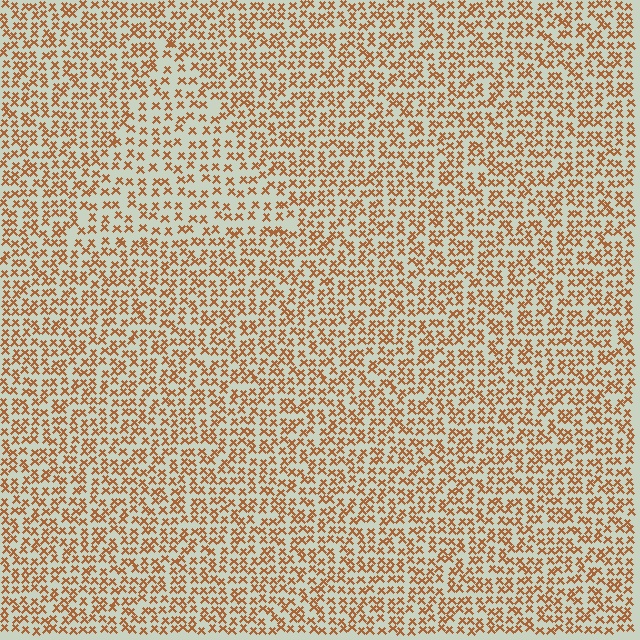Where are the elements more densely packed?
The elements are more densely packed outside the triangle boundary.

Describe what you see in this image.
The image contains small brown elements arranged at two different densities. A triangle-shaped region is visible where the elements are less densely packed than the surrounding area.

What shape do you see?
I see a triangle.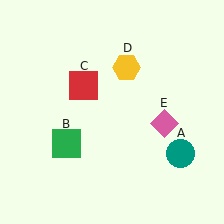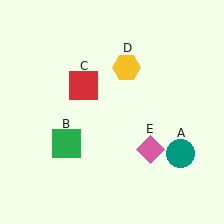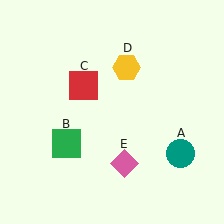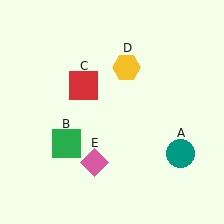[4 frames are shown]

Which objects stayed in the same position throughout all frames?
Teal circle (object A) and green square (object B) and red square (object C) and yellow hexagon (object D) remained stationary.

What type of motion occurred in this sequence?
The pink diamond (object E) rotated clockwise around the center of the scene.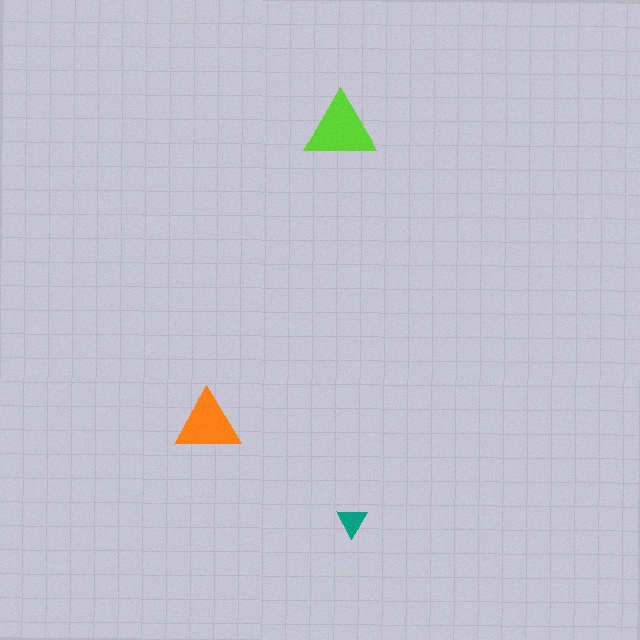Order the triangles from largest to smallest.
the lime one, the orange one, the teal one.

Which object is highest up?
The lime triangle is topmost.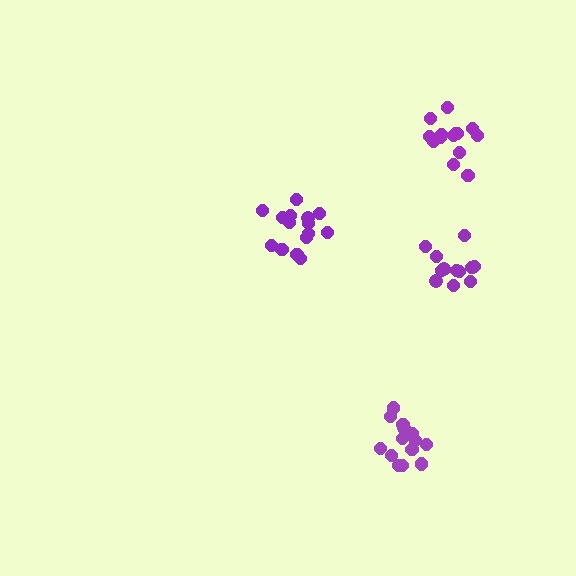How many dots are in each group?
Group 1: 14 dots, Group 2: 14 dots, Group 3: 15 dots, Group 4: 12 dots (55 total).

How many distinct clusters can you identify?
There are 4 distinct clusters.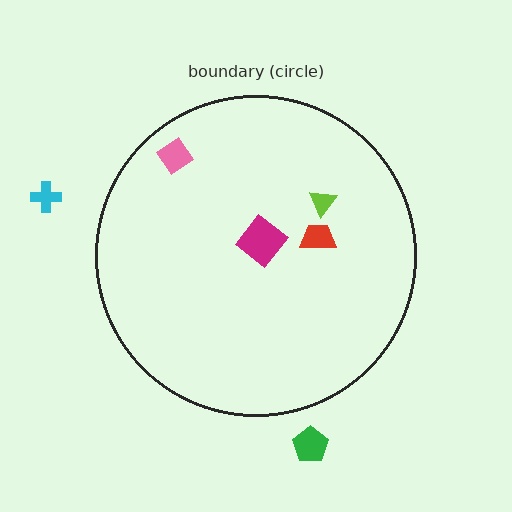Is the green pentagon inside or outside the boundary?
Outside.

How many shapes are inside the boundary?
4 inside, 2 outside.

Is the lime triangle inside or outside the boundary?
Inside.